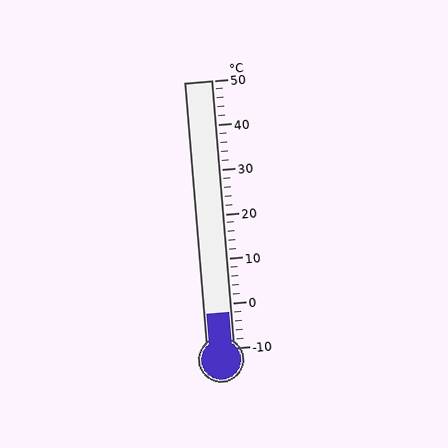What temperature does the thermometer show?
The thermometer shows approximately -2°C.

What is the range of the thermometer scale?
The thermometer scale ranges from -10°C to 50°C.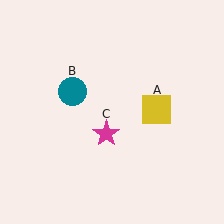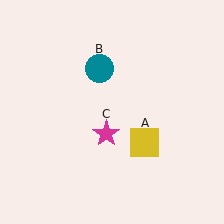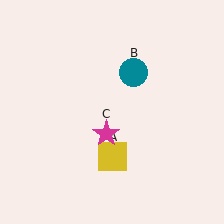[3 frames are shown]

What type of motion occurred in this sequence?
The yellow square (object A), teal circle (object B) rotated clockwise around the center of the scene.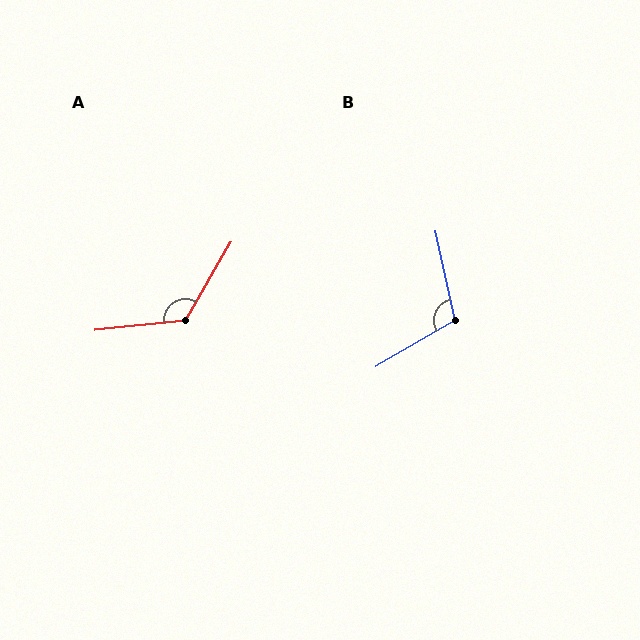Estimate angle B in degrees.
Approximately 108 degrees.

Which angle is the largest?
A, at approximately 126 degrees.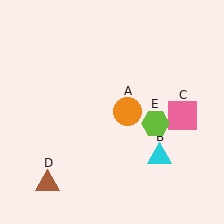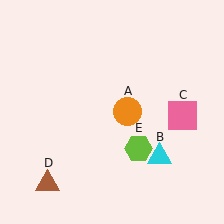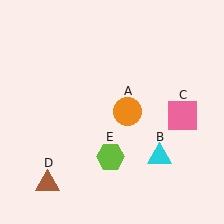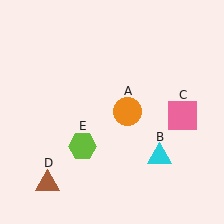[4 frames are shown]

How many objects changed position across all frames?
1 object changed position: lime hexagon (object E).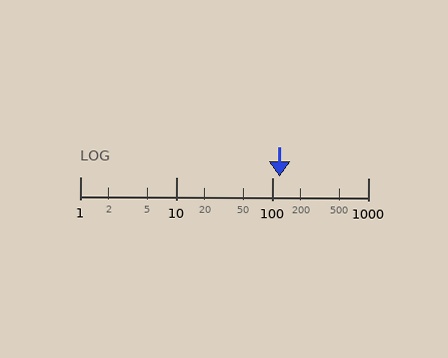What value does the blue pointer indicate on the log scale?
The pointer indicates approximately 120.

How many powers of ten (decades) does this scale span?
The scale spans 3 decades, from 1 to 1000.